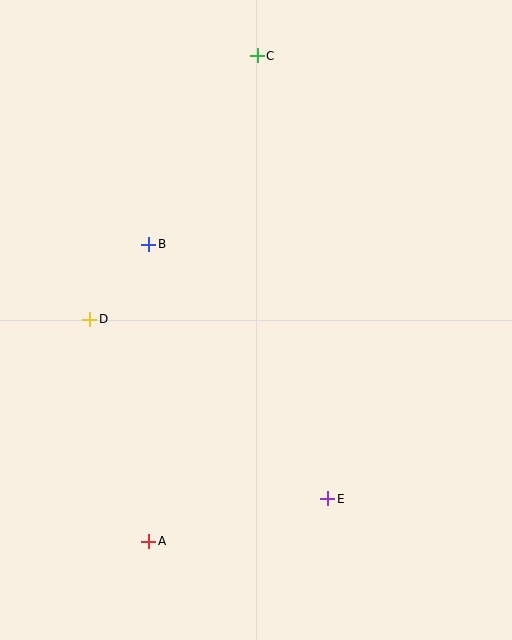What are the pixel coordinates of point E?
Point E is at (328, 499).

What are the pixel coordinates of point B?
Point B is at (149, 244).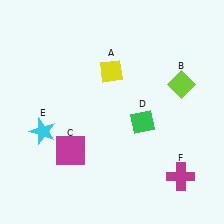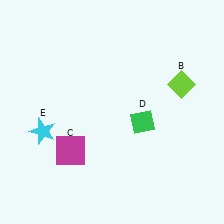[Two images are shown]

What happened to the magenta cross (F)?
The magenta cross (F) was removed in Image 2. It was in the bottom-right area of Image 1.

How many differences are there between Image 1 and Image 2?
There are 2 differences between the two images.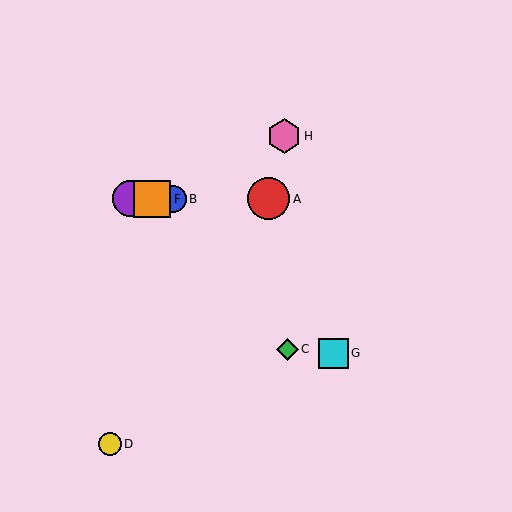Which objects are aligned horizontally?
Objects A, B, E, F are aligned horizontally.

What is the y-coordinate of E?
Object E is at y≈199.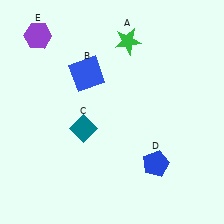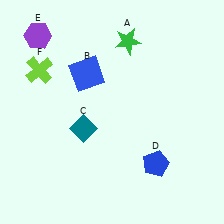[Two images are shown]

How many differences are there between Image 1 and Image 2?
There is 1 difference between the two images.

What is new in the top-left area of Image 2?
A lime cross (F) was added in the top-left area of Image 2.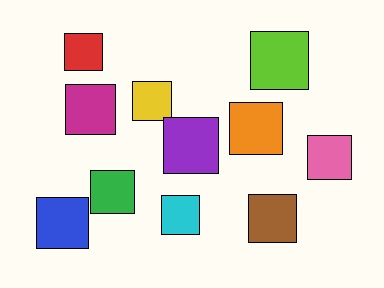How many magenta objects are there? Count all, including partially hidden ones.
There is 1 magenta object.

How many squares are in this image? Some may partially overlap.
There are 11 squares.